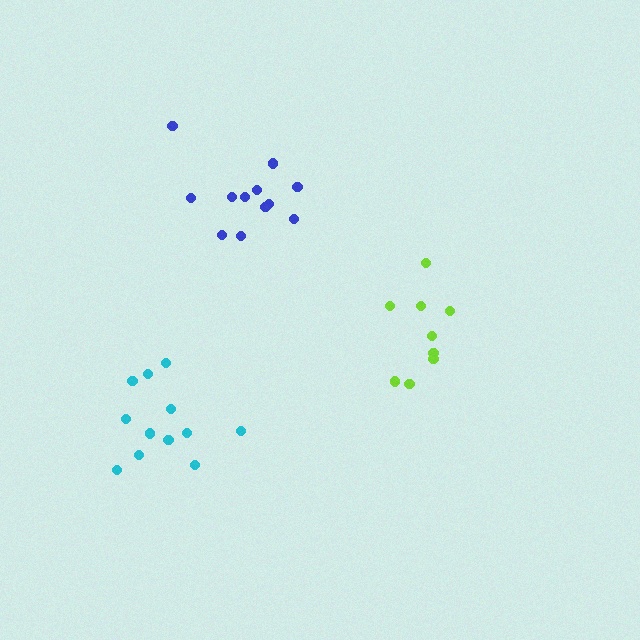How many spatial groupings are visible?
There are 3 spatial groupings.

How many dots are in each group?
Group 1: 9 dots, Group 2: 12 dots, Group 3: 12 dots (33 total).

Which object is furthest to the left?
The cyan cluster is leftmost.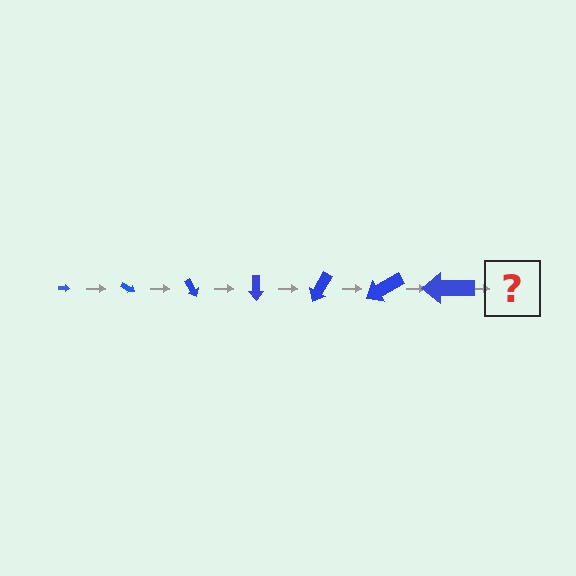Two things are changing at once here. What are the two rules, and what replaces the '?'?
The two rules are that the arrow grows larger each step and it rotates 30 degrees each step. The '?' should be an arrow, larger than the previous one and rotated 210 degrees from the start.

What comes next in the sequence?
The next element should be an arrow, larger than the previous one and rotated 210 degrees from the start.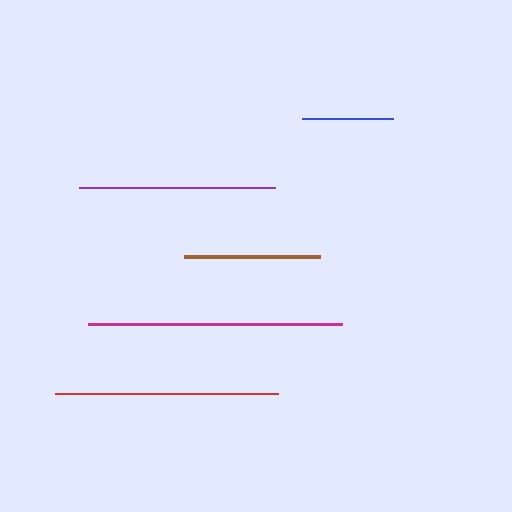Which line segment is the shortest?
The blue line is the shortest at approximately 91 pixels.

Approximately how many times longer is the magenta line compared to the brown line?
The magenta line is approximately 1.9 times the length of the brown line.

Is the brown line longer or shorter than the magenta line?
The magenta line is longer than the brown line.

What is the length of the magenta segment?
The magenta segment is approximately 254 pixels long.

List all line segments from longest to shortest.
From longest to shortest: magenta, red, purple, brown, blue.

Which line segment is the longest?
The magenta line is the longest at approximately 254 pixels.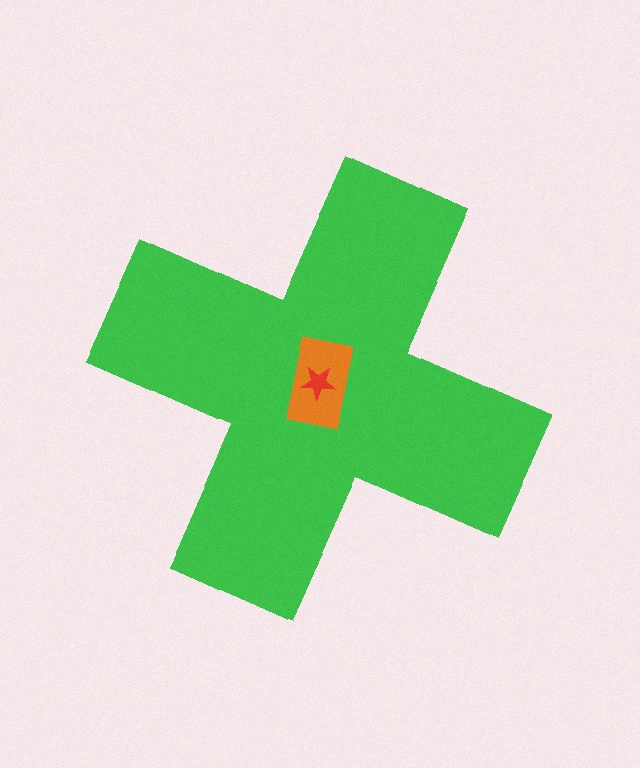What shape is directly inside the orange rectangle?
The red star.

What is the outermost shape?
The green cross.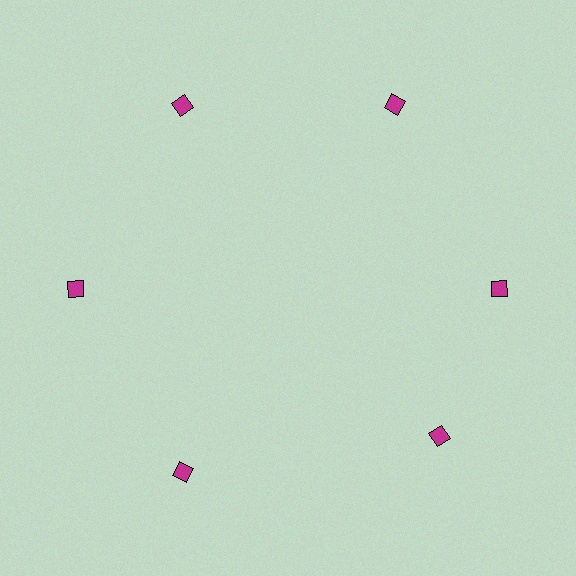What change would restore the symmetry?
The symmetry would be restored by rotating it back into even spacing with its neighbors so that all 6 diamonds sit at equal angles and equal distance from the center.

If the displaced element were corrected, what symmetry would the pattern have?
It would have 6-fold rotational symmetry — the pattern would map onto itself every 60 degrees.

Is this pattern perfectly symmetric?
No. The 6 magenta diamonds are arranged in a ring, but one element near the 5 o'clock position is rotated out of alignment along the ring, breaking the 6-fold rotational symmetry.